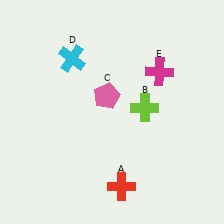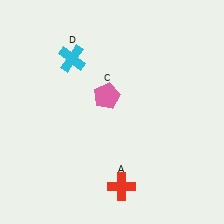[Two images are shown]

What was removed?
The lime cross (B), the magenta cross (E) were removed in Image 2.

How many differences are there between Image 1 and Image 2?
There are 2 differences between the two images.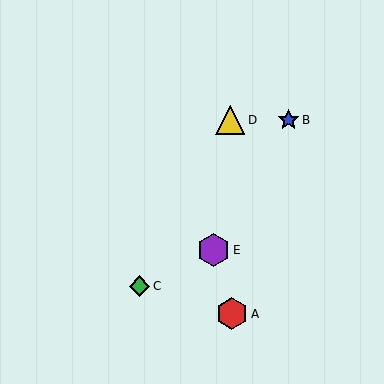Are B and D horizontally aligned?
Yes, both are at y≈120.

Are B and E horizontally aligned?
No, B is at y≈120 and E is at y≈250.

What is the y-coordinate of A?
Object A is at y≈314.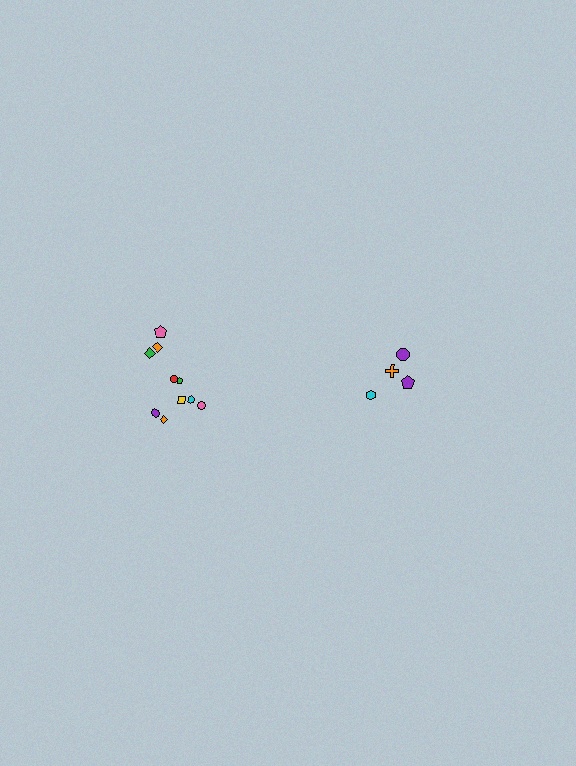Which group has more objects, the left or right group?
The left group.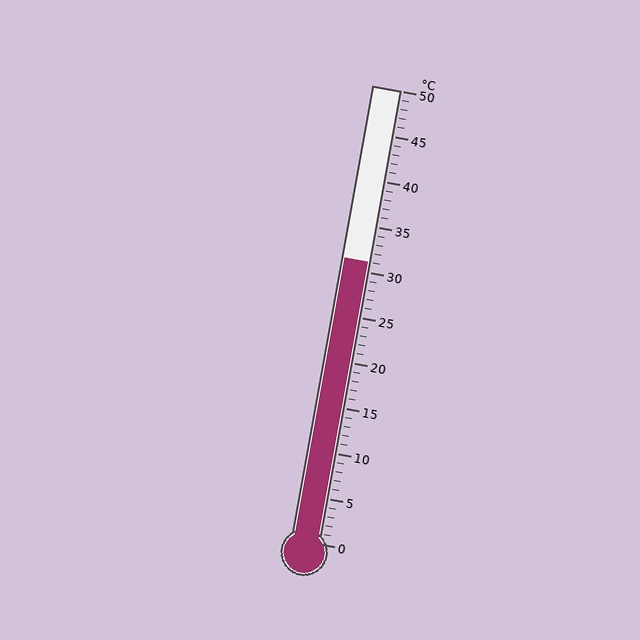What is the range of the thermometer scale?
The thermometer scale ranges from 0°C to 50°C.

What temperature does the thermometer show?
The thermometer shows approximately 31°C.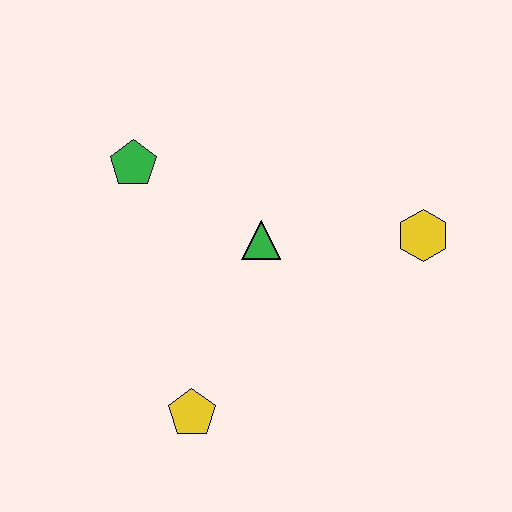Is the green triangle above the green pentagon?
No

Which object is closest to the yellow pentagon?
The green triangle is closest to the yellow pentagon.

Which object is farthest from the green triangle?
The yellow pentagon is farthest from the green triangle.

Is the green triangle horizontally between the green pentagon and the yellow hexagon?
Yes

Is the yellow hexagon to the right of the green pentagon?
Yes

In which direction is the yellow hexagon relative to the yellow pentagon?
The yellow hexagon is to the right of the yellow pentagon.